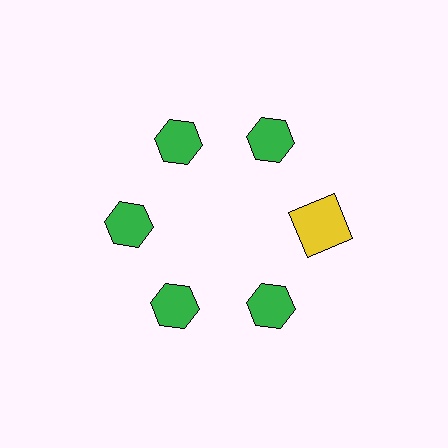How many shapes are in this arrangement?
There are 6 shapes arranged in a ring pattern.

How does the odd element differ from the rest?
It differs in both color (yellow instead of green) and shape (square instead of hexagon).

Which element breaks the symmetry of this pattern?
The yellow square at roughly the 3 o'clock position breaks the symmetry. All other shapes are green hexagons.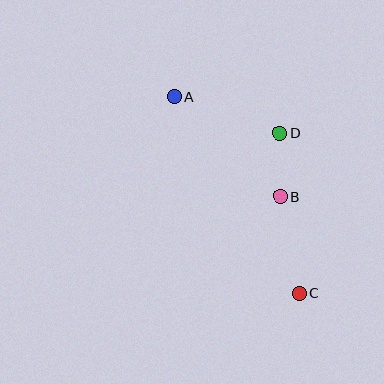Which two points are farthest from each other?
Points A and C are farthest from each other.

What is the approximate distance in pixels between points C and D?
The distance between C and D is approximately 161 pixels.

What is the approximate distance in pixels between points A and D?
The distance between A and D is approximately 112 pixels.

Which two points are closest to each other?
Points B and D are closest to each other.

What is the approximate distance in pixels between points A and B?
The distance between A and B is approximately 146 pixels.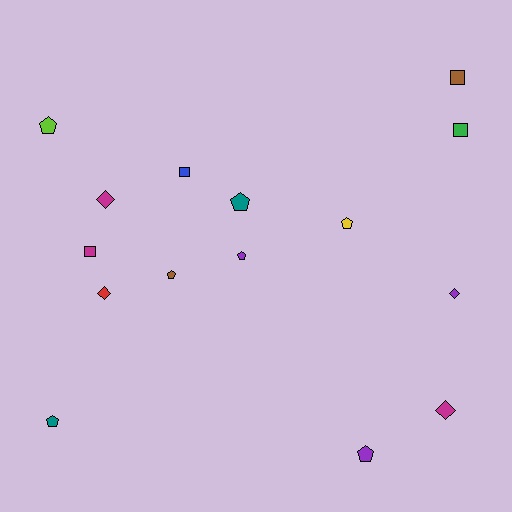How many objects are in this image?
There are 15 objects.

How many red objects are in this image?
There is 1 red object.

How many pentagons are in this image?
There are 7 pentagons.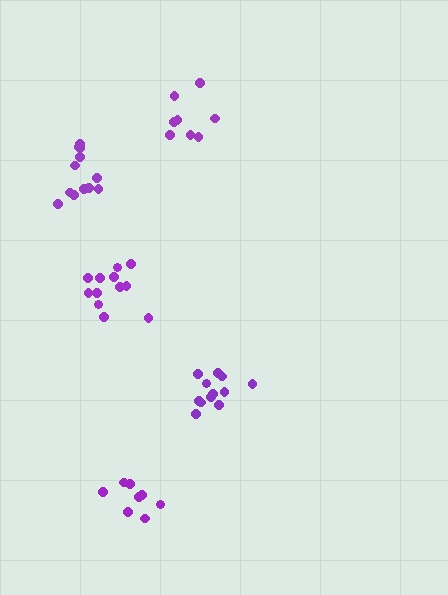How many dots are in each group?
Group 1: 12 dots, Group 2: 12 dots, Group 3: 8 dots, Group 4: 8 dots, Group 5: 12 dots (52 total).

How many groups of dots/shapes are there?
There are 5 groups.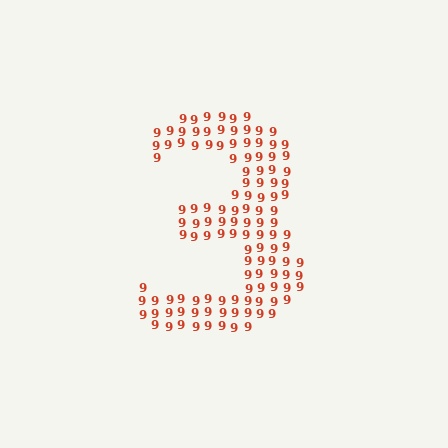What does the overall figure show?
The overall figure shows the digit 3.